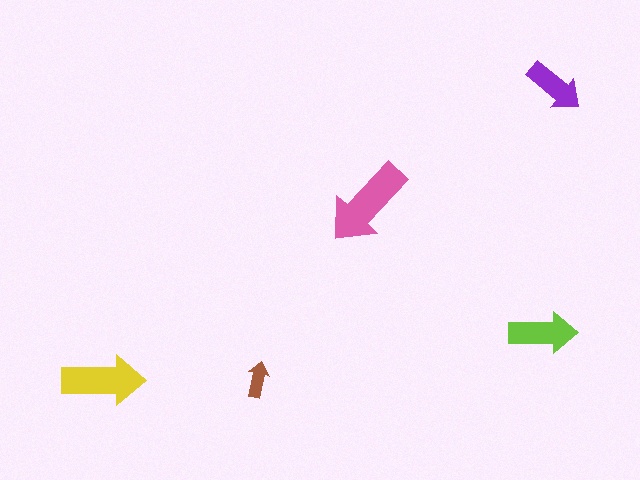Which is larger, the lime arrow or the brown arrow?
The lime one.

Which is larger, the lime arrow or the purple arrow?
The lime one.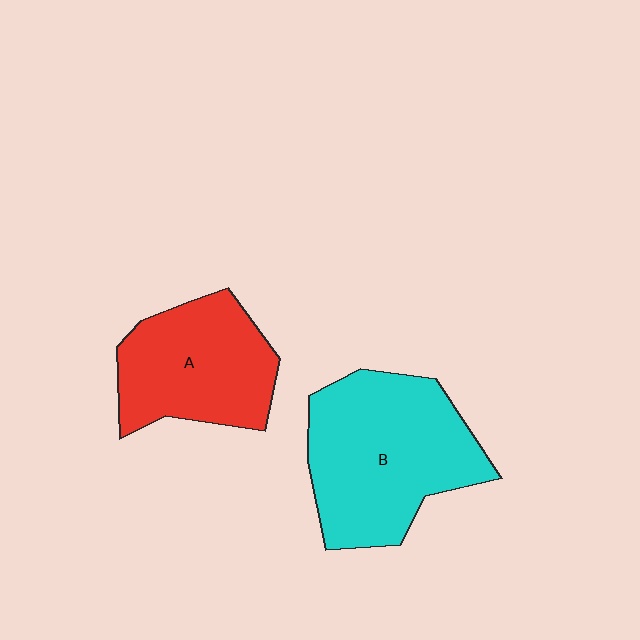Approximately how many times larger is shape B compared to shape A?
Approximately 1.4 times.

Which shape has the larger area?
Shape B (cyan).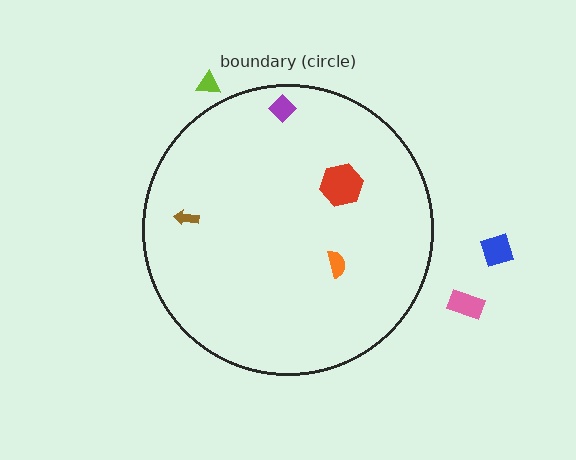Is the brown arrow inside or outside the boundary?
Inside.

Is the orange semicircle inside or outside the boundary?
Inside.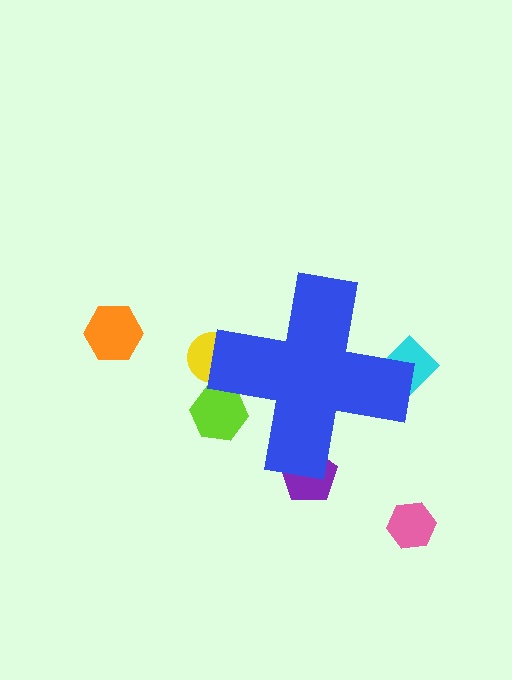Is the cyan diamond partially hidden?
Yes, the cyan diamond is partially hidden behind the blue cross.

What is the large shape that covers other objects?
A blue cross.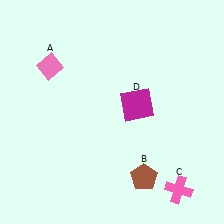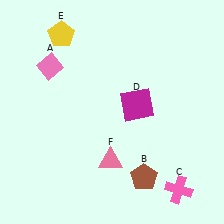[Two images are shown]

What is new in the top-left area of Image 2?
A yellow pentagon (E) was added in the top-left area of Image 2.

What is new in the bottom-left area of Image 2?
A pink triangle (F) was added in the bottom-left area of Image 2.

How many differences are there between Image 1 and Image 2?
There are 2 differences between the two images.